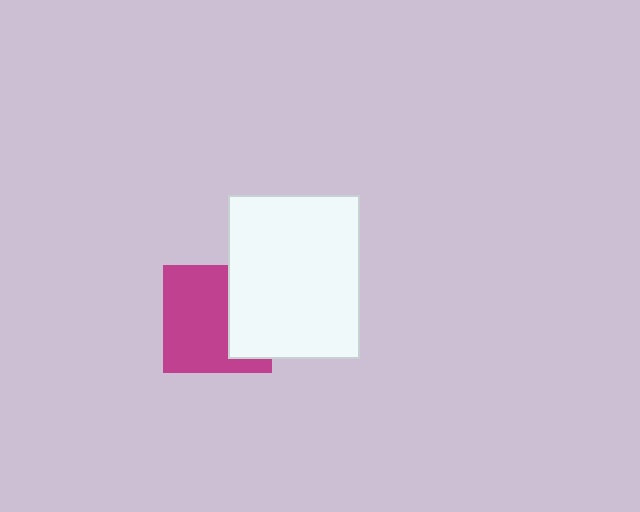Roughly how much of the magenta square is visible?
About half of it is visible (roughly 65%).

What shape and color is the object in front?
The object in front is a white rectangle.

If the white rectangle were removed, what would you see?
You would see the complete magenta square.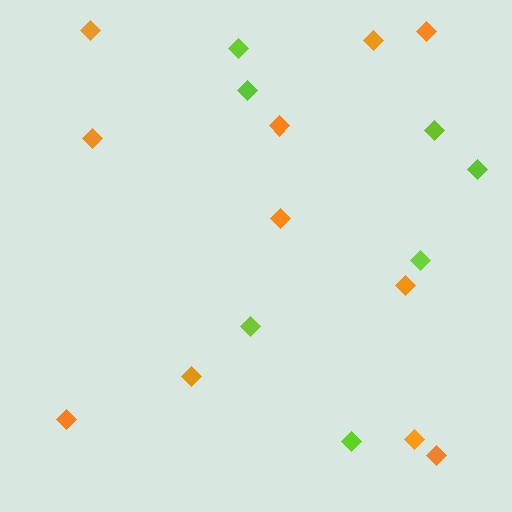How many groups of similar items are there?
There are 2 groups: one group of lime diamonds (7) and one group of orange diamonds (11).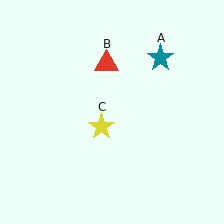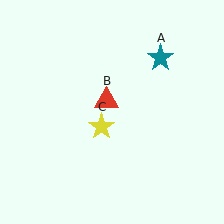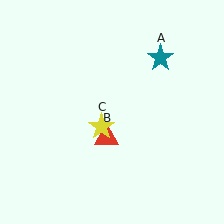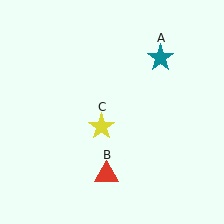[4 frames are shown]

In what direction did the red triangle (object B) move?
The red triangle (object B) moved down.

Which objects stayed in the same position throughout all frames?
Teal star (object A) and yellow star (object C) remained stationary.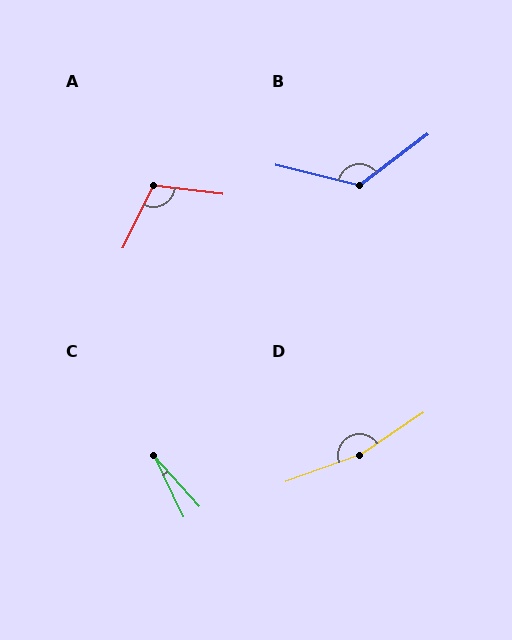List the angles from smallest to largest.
C (16°), A (109°), B (130°), D (166°).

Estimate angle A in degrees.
Approximately 109 degrees.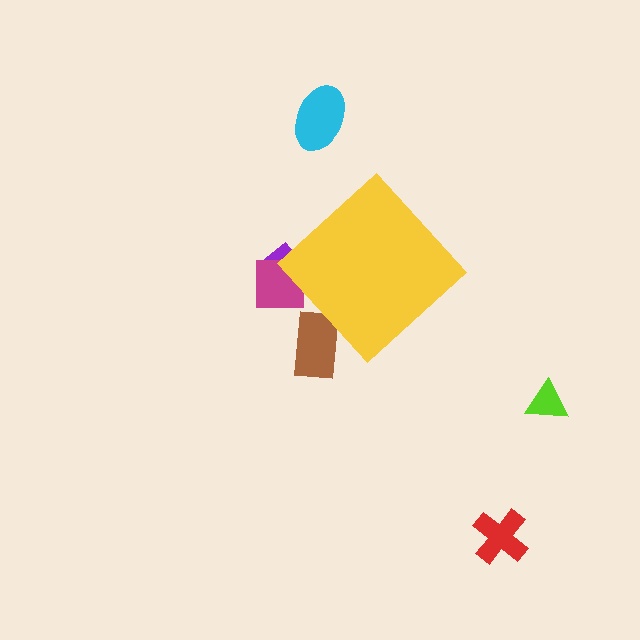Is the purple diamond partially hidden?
Yes, the purple diamond is partially hidden behind the yellow diamond.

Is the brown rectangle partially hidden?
Yes, the brown rectangle is partially hidden behind the yellow diamond.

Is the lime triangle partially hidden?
No, the lime triangle is fully visible.